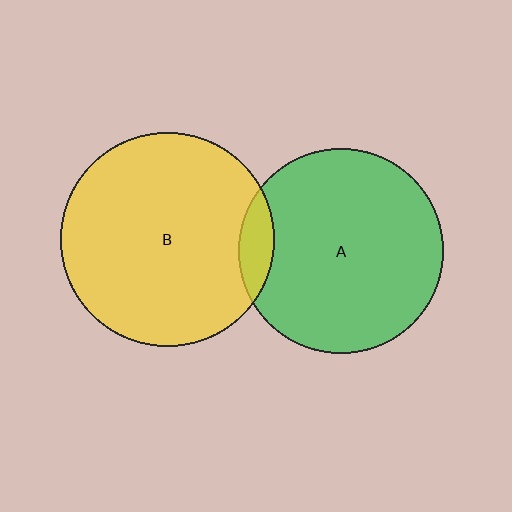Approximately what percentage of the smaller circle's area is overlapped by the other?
Approximately 10%.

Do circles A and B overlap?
Yes.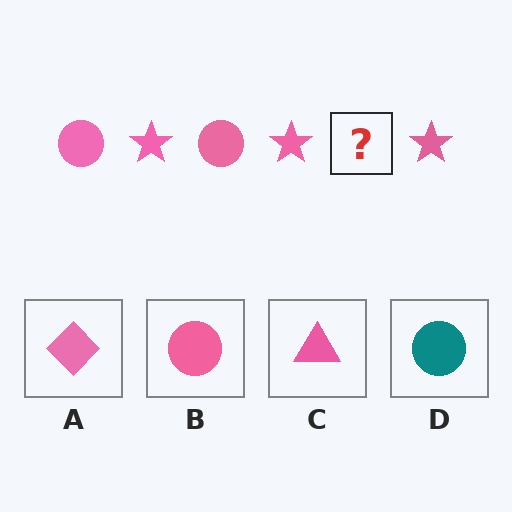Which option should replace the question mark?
Option B.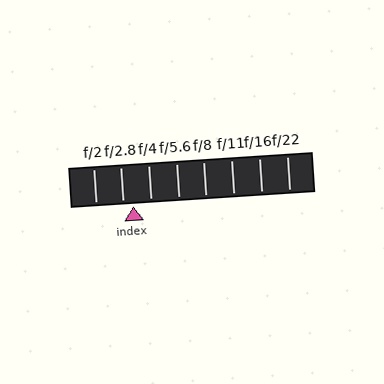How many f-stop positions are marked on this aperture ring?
There are 8 f-stop positions marked.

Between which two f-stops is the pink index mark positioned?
The index mark is between f/2.8 and f/4.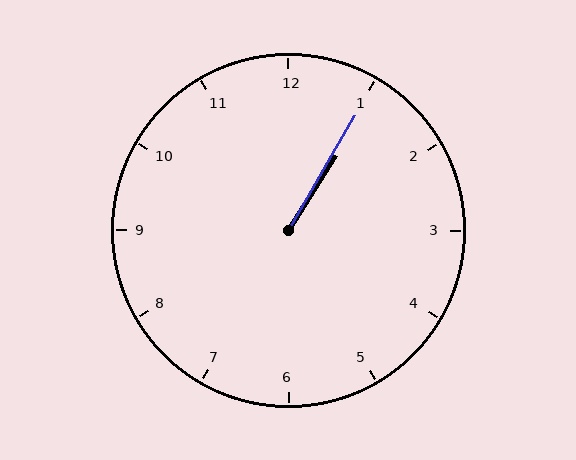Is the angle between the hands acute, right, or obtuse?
It is acute.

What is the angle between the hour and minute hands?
Approximately 2 degrees.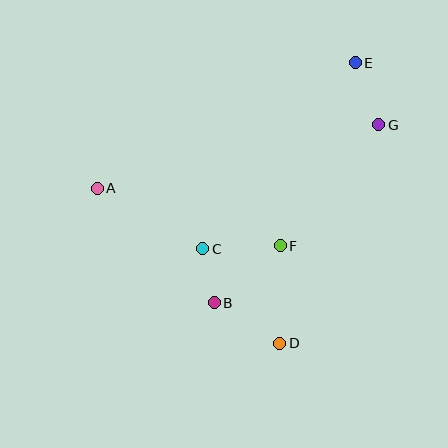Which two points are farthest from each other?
Points D and E are farthest from each other.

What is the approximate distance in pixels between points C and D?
The distance between C and D is approximately 122 pixels.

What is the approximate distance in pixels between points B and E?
The distance between B and E is approximately 278 pixels.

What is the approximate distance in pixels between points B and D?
The distance between B and D is approximately 77 pixels.